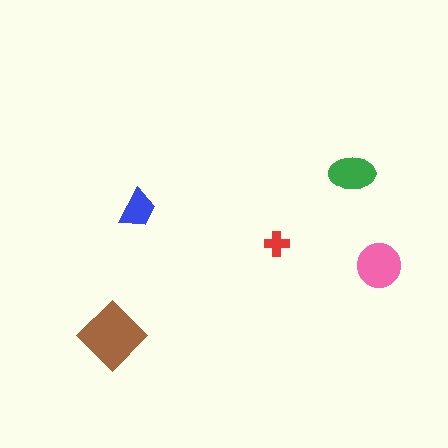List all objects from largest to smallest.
The brown diamond, the pink circle, the green ellipse, the blue trapezoid, the red cross.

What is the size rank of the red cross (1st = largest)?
5th.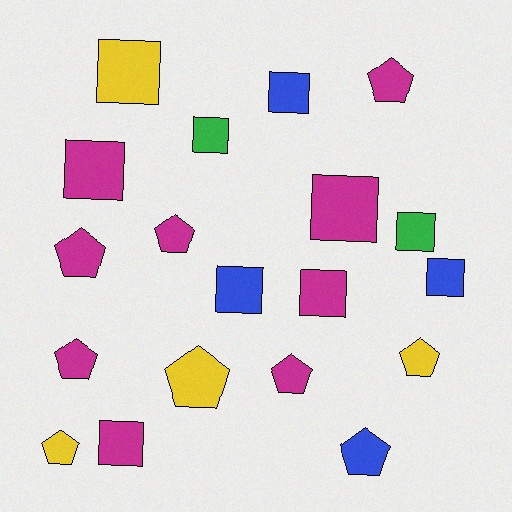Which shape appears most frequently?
Square, with 10 objects.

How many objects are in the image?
There are 19 objects.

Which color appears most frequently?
Magenta, with 9 objects.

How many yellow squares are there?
There is 1 yellow square.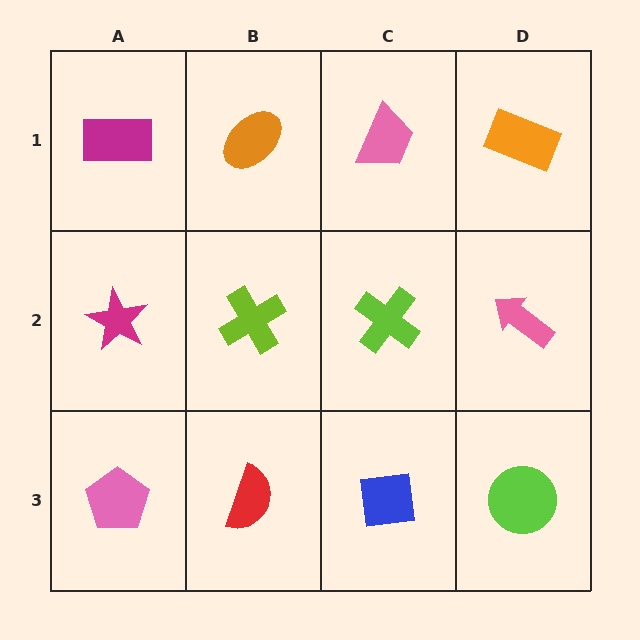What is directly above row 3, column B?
A lime cross.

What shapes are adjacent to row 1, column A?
A magenta star (row 2, column A), an orange ellipse (row 1, column B).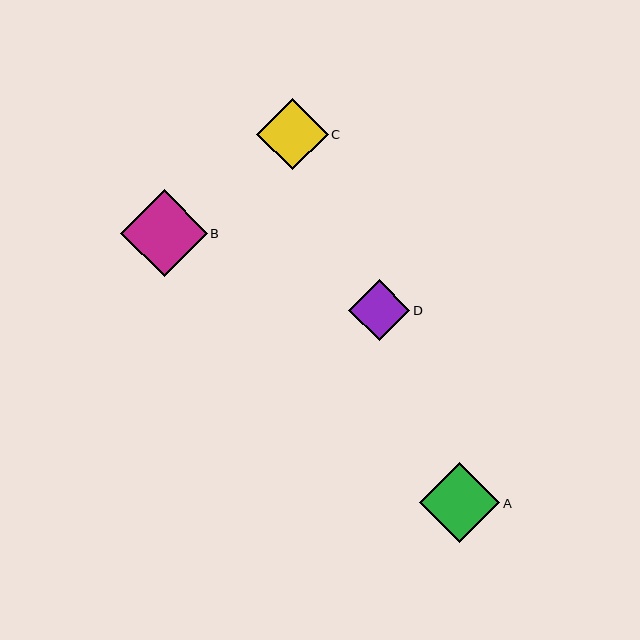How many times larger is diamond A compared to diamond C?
Diamond A is approximately 1.1 times the size of diamond C.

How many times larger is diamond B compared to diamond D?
Diamond B is approximately 1.4 times the size of diamond D.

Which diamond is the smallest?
Diamond D is the smallest with a size of approximately 61 pixels.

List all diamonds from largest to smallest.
From largest to smallest: B, A, C, D.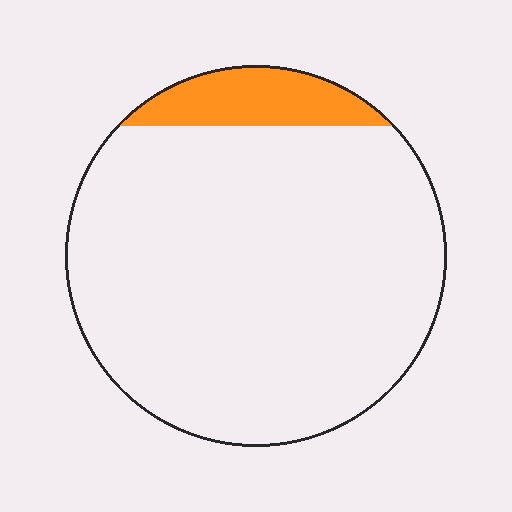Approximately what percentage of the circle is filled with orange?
Approximately 10%.